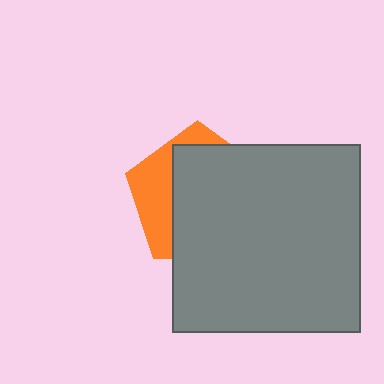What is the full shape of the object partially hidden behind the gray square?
The partially hidden object is an orange pentagon.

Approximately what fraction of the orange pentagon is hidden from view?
Roughly 69% of the orange pentagon is hidden behind the gray square.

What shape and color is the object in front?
The object in front is a gray square.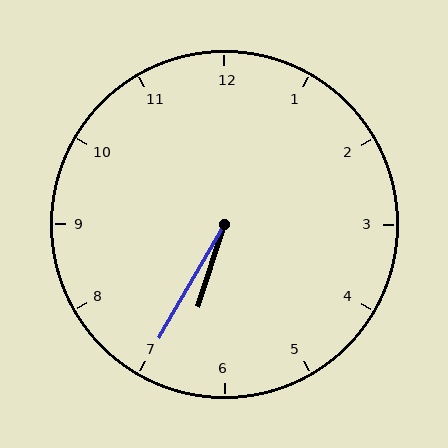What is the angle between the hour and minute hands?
Approximately 12 degrees.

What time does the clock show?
6:35.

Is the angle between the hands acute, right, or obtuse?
It is acute.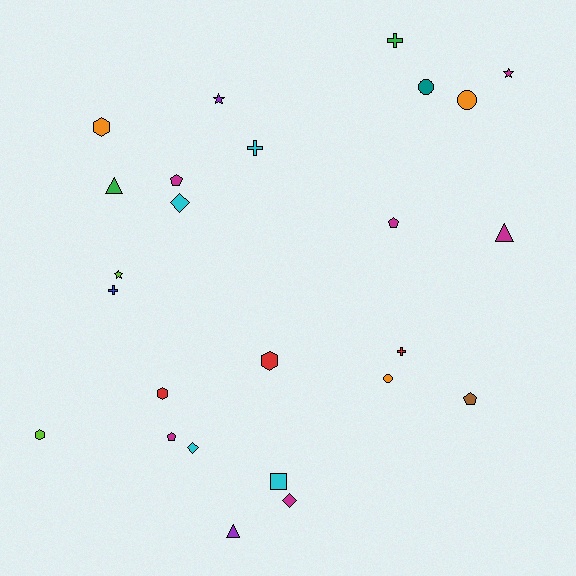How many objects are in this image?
There are 25 objects.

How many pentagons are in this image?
There are 4 pentagons.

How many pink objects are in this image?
There are no pink objects.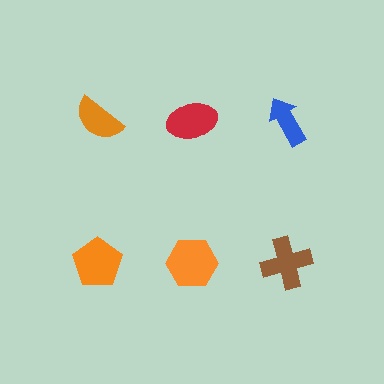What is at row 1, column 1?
An orange semicircle.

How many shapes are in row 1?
3 shapes.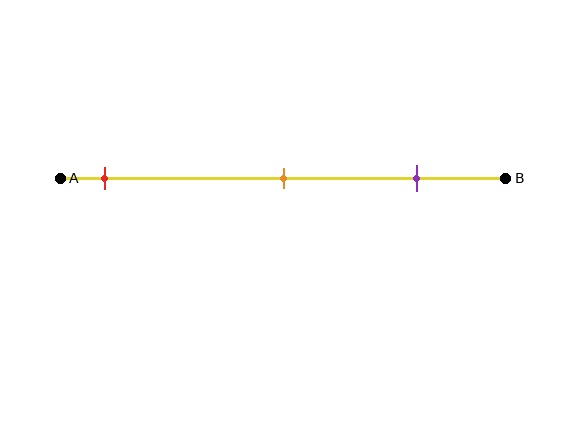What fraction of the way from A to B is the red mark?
The red mark is approximately 10% (0.1) of the way from A to B.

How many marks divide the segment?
There are 3 marks dividing the segment.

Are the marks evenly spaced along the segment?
Yes, the marks are approximately evenly spaced.